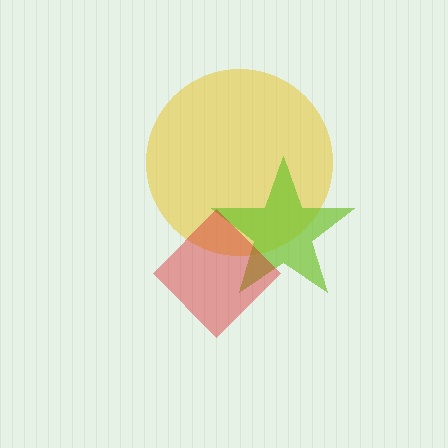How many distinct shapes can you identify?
There are 3 distinct shapes: a yellow circle, a lime star, a red diamond.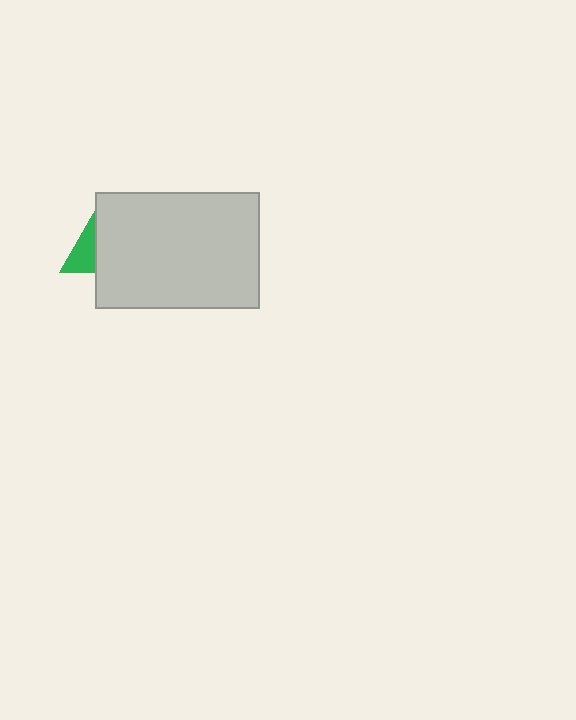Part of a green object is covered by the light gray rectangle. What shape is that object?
It is a triangle.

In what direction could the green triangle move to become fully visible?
The green triangle could move left. That would shift it out from behind the light gray rectangle entirely.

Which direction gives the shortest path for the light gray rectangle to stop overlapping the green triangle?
Moving right gives the shortest separation.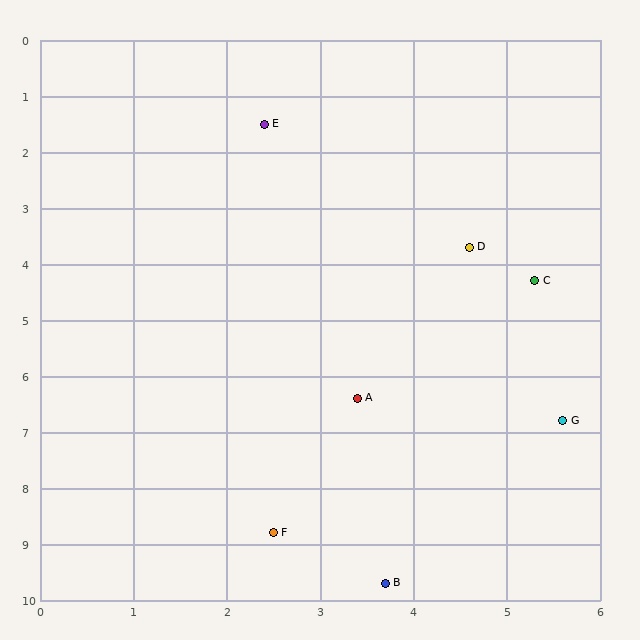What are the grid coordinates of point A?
Point A is at approximately (3.4, 6.4).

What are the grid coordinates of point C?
Point C is at approximately (5.3, 4.3).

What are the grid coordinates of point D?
Point D is at approximately (4.6, 3.7).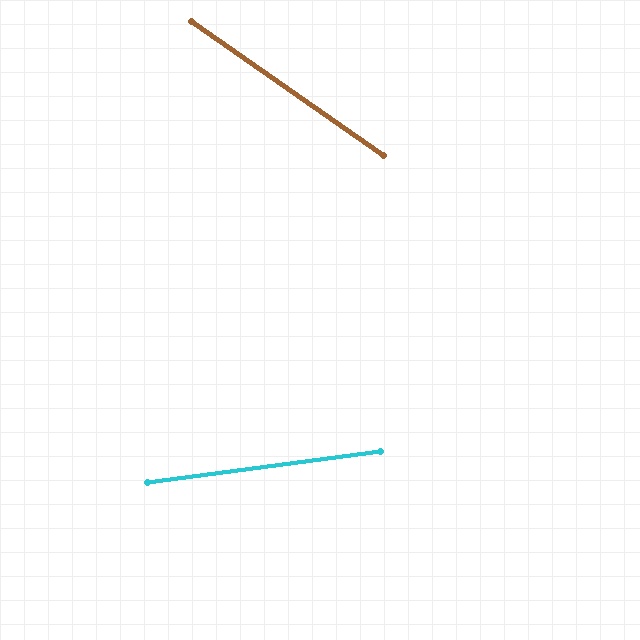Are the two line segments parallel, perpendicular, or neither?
Neither parallel nor perpendicular — they differ by about 43°.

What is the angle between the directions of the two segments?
Approximately 43 degrees.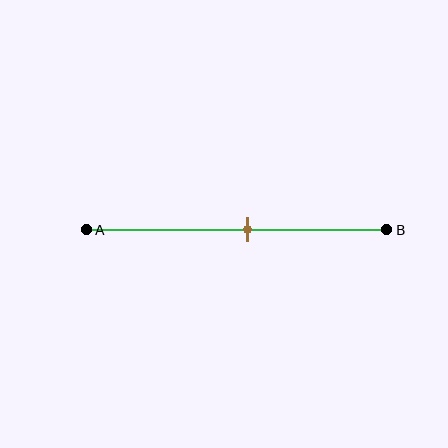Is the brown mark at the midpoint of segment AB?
No, the mark is at about 55% from A, not at the 50% midpoint.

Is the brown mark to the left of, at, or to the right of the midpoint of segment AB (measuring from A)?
The brown mark is to the right of the midpoint of segment AB.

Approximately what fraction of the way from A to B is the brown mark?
The brown mark is approximately 55% of the way from A to B.